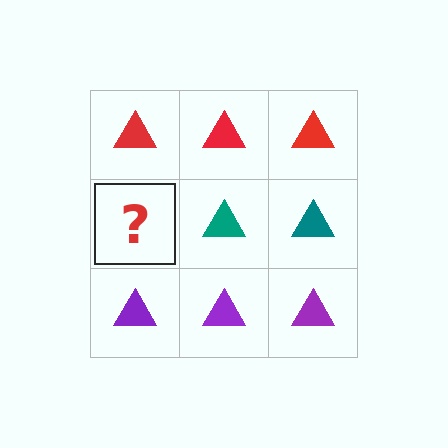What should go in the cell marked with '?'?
The missing cell should contain a teal triangle.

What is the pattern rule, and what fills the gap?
The rule is that each row has a consistent color. The gap should be filled with a teal triangle.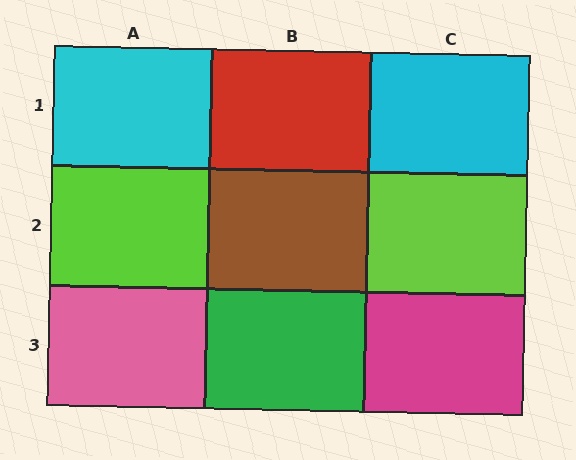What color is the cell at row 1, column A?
Cyan.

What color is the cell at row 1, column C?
Cyan.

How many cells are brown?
1 cell is brown.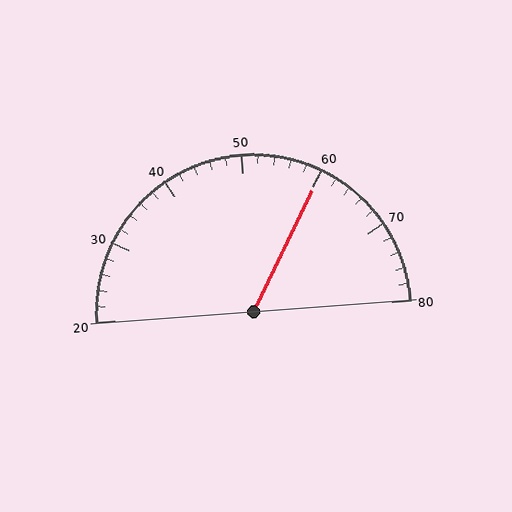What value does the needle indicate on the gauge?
The needle indicates approximately 60.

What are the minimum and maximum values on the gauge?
The gauge ranges from 20 to 80.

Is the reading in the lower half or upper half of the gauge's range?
The reading is in the upper half of the range (20 to 80).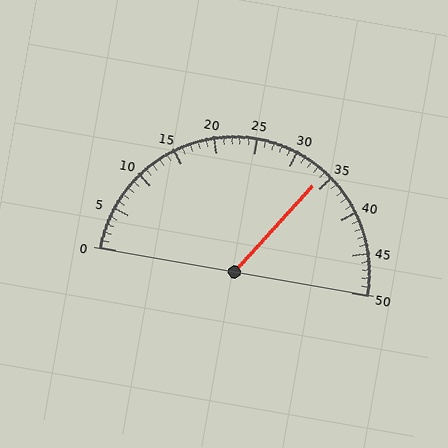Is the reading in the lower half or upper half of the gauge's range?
The reading is in the upper half of the range (0 to 50).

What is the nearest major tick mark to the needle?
The nearest major tick mark is 35.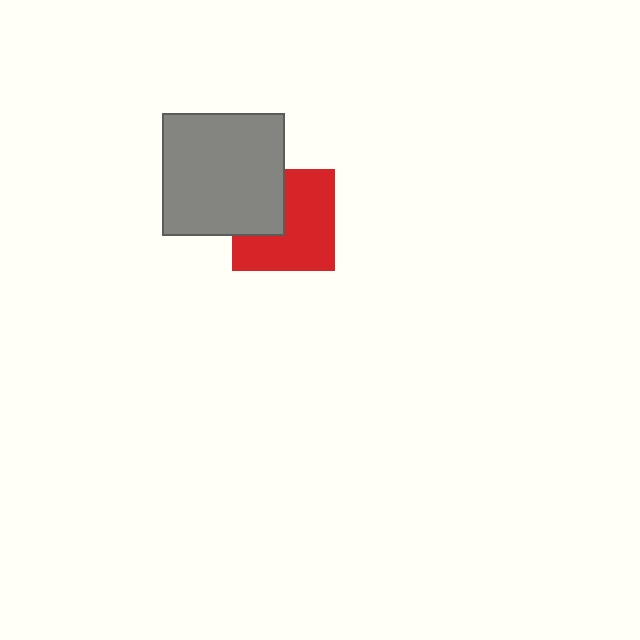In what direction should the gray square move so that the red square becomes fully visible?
The gray square should move toward the upper-left. That is the shortest direction to clear the overlap and leave the red square fully visible.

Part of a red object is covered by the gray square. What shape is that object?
It is a square.